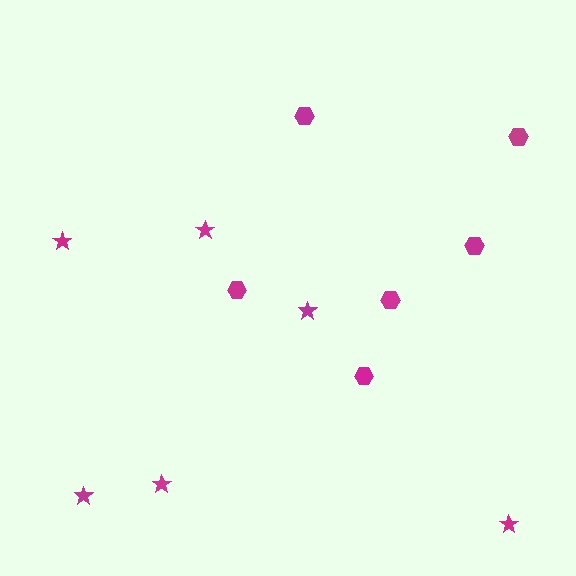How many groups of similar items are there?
There are 2 groups: one group of hexagons (6) and one group of stars (6).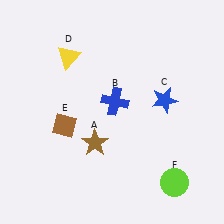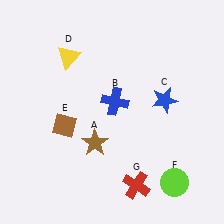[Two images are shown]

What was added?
A red cross (G) was added in Image 2.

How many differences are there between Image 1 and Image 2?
There is 1 difference between the two images.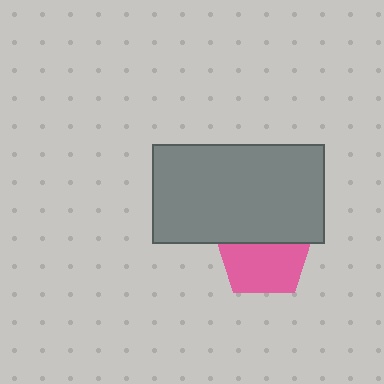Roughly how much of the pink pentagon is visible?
About half of it is visible (roughly 58%).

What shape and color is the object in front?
The object in front is a gray rectangle.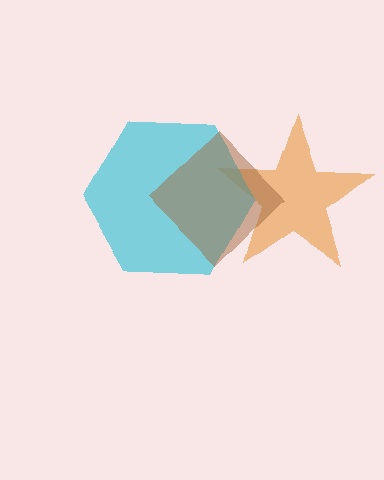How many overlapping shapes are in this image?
There are 3 overlapping shapes in the image.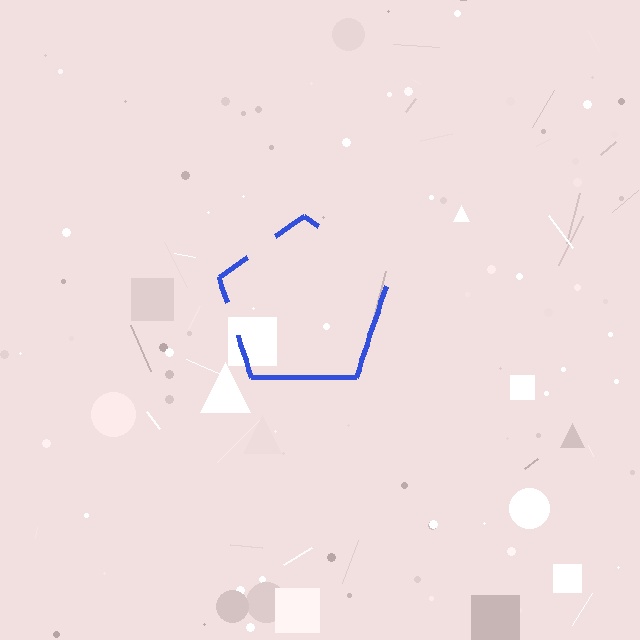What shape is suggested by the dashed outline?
The dashed outline suggests a pentagon.